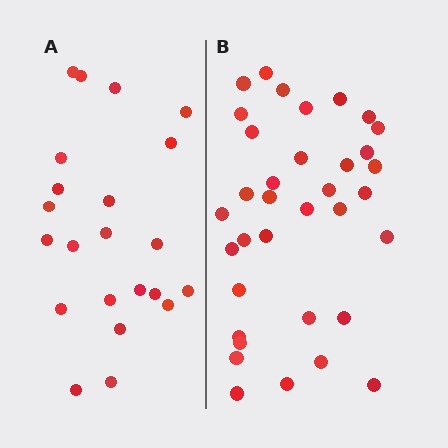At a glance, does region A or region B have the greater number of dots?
Region B (the right region) has more dots.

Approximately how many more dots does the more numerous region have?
Region B has approximately 15 more dots than region A.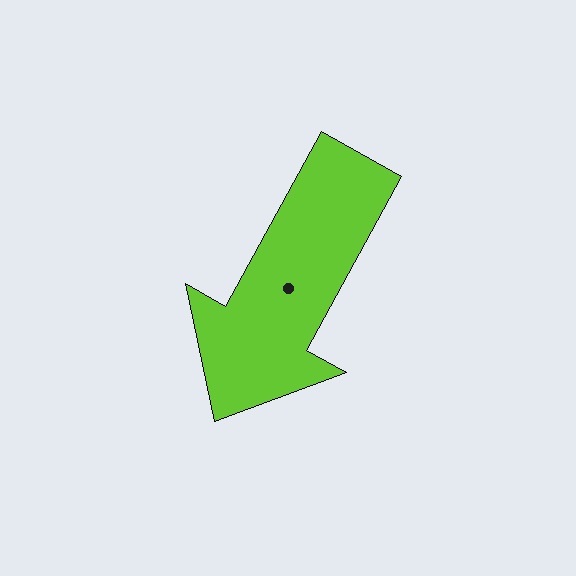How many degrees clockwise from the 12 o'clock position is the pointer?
Approximately 209 degrees.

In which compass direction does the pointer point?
Southwest.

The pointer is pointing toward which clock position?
Roughly 7 o'clock.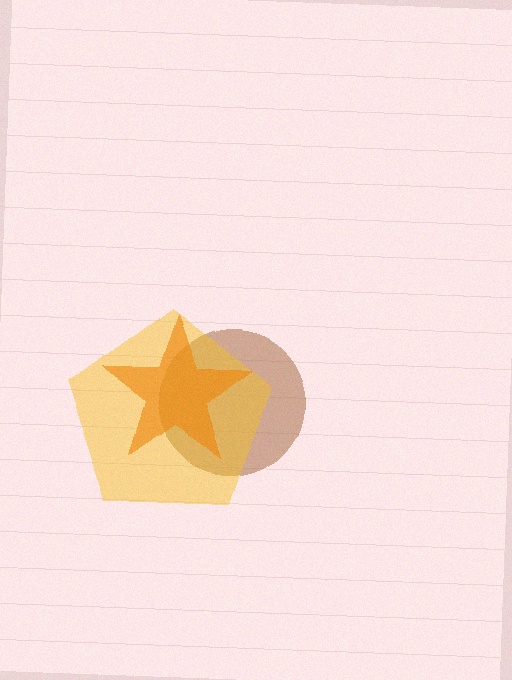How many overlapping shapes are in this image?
There are 3 overlapping shapes in the image.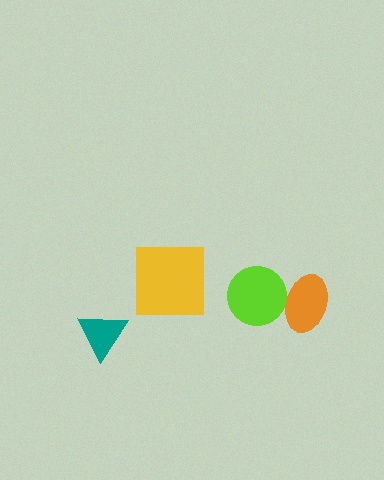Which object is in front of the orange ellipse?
The lime circle is in front of the orange ellipse.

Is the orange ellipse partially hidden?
Yes, it is partially covered by another shape.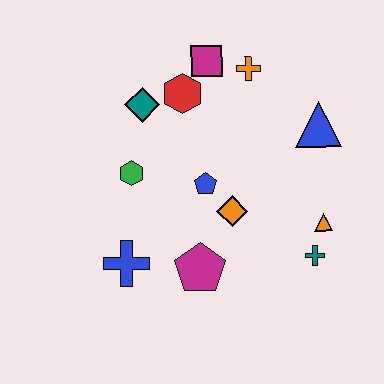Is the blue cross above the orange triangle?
No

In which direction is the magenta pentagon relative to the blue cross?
The magenta pentagon is to the right of the blue cross.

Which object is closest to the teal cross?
The orange triangle is closest to the teal cross.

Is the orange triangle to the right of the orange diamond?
Yes